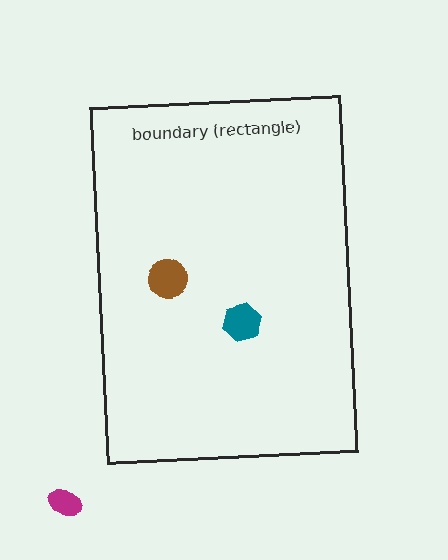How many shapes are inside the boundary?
2 inside, 1 outside.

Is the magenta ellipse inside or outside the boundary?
Outside.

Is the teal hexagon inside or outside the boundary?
Inside.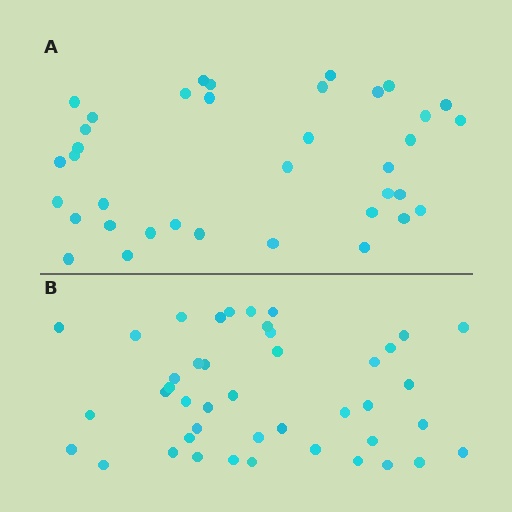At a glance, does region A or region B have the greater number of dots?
Region B (the bottom region) has more dots.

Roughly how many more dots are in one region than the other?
Region B has about 6 more dots than region A.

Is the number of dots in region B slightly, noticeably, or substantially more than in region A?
Region B has only slightly more — the two regions are fairly close. The ratio is roughly 1.2 to 1.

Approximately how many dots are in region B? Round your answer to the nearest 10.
About 40 dots. (The exact count is 43, which rounds to 40.)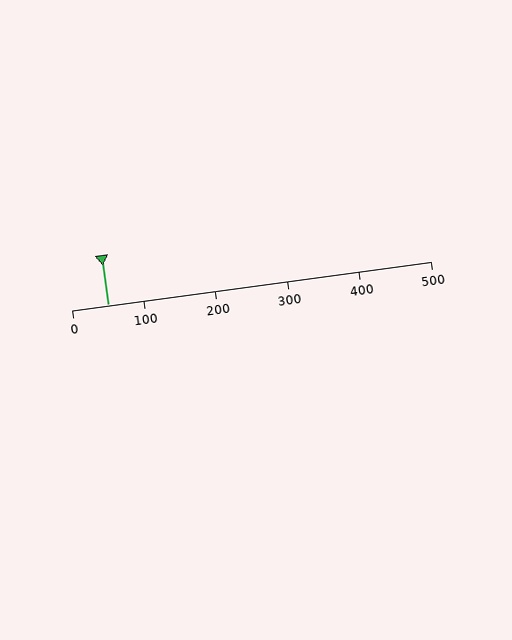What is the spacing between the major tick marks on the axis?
The major ticks are spaced 100 apart.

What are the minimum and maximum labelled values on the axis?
The axis runs from 0 to 500.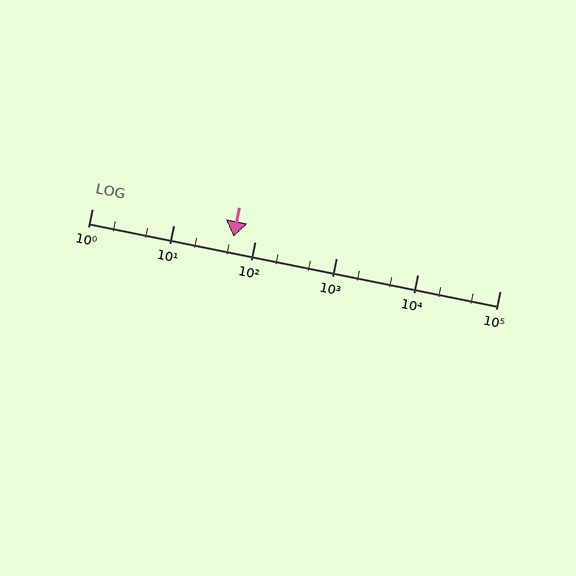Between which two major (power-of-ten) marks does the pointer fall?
The pointer is between 10 and 100.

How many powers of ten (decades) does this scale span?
The scale spans 5 decades, from 1 to 100000.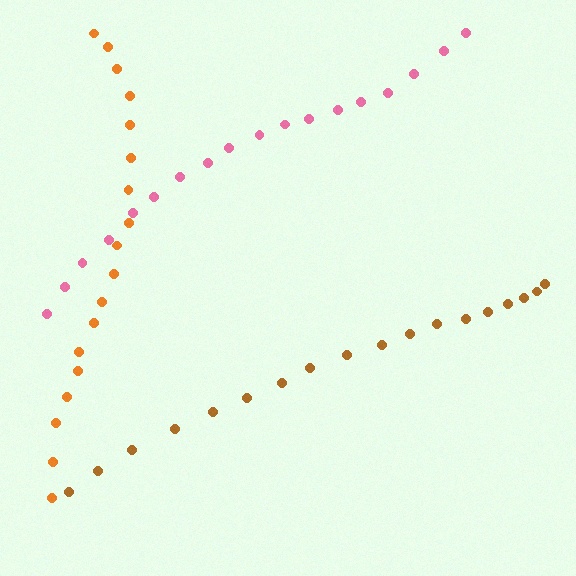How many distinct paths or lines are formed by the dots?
There are 3 distinct paths.